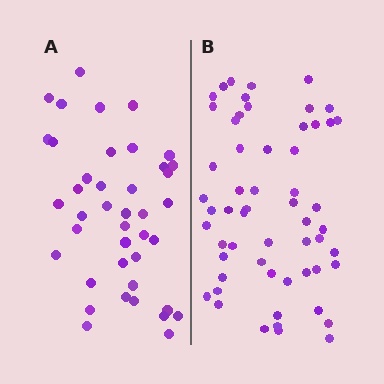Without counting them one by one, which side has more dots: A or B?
Region B (the right region) has more dots.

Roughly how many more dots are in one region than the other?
Region B has approximately 15 more dots than region A.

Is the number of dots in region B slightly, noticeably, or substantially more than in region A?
Region B has noticeably more, but not dramatically so. The ratio is roughly 1.4 to 1.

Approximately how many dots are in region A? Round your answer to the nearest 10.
About 40 dots. (The exact count is 41, which rounds to 40.)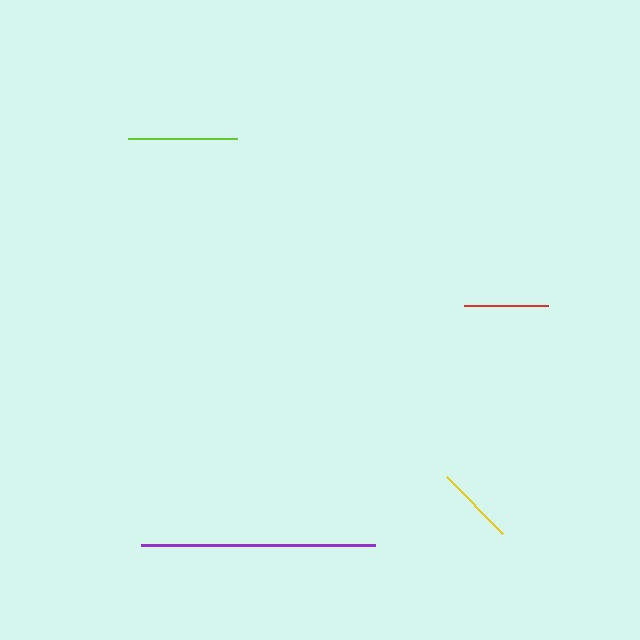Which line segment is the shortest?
The yellow line is the shortest at approximately 80 pixels.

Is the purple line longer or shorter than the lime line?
The purple line is longer than the lime line.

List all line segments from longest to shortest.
From longest to shortest: purple, lime, red, yellow.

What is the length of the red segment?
The red segment is approximately 84 pixels long.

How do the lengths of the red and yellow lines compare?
The red and yellow lines are approximately the same length.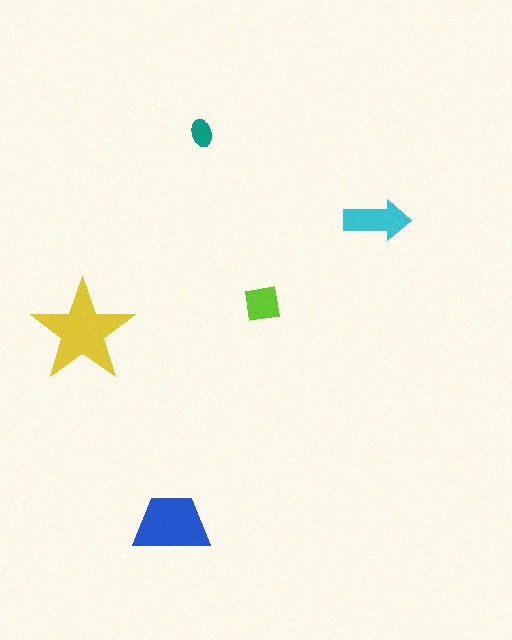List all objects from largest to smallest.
The yellow star, the blue trapezoid, the cyan arrow, the lime square, the teal ellipse.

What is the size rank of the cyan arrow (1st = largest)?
3rd.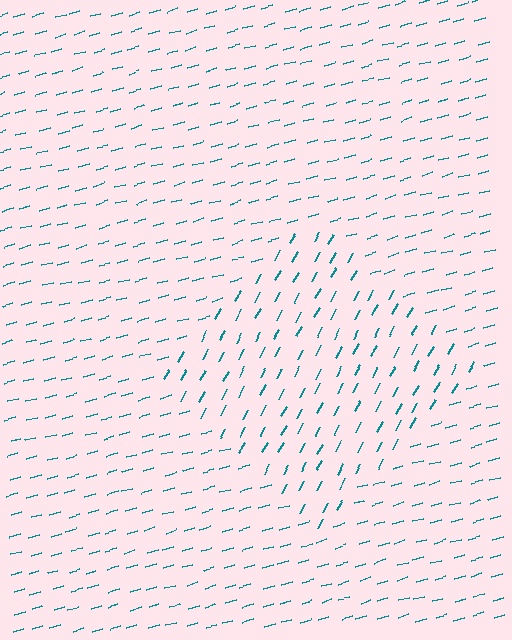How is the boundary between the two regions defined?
The boundary is defined purely by a change in line orientation (approximately 45 degrees difference). All lines are the same color and thickness.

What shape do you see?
I see a diamond.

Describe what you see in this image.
The image is filled with small teal line segments. A diamond region in the image has lines oriented differently from the surrounding lines, creating a visible texture boundary.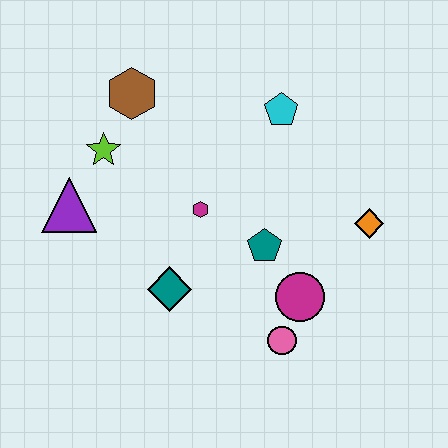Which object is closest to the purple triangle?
The lime star is closest to the purple triangle.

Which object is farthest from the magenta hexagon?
The orange diamond is farthest from the magenta hexagon.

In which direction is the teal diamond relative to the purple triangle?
The teal diamond is to the right of the purple triangle.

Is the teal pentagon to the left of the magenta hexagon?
No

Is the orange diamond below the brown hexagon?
Yes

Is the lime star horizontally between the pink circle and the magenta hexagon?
No